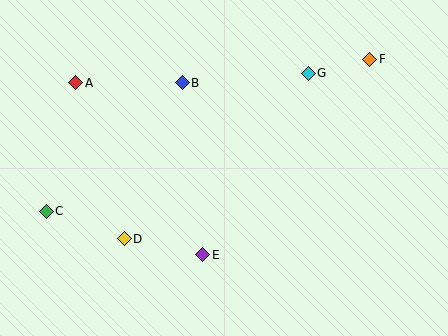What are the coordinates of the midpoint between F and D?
The midpoint between F and D is at (247, 149).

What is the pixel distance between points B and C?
The distance between B and C is 187 pixels.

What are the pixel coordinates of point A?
Point A is at (76, 83).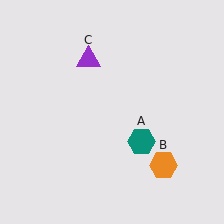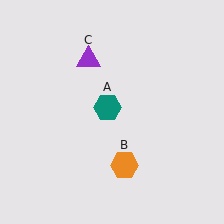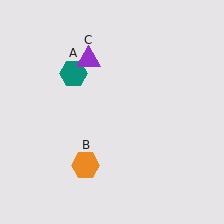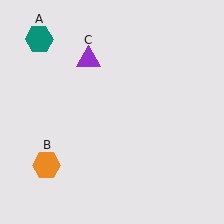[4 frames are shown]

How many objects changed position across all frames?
2 objects changed position: teal hexagon (object A), orange hexagon (object B).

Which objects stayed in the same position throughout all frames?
Purple triangle (object C) remained stationary.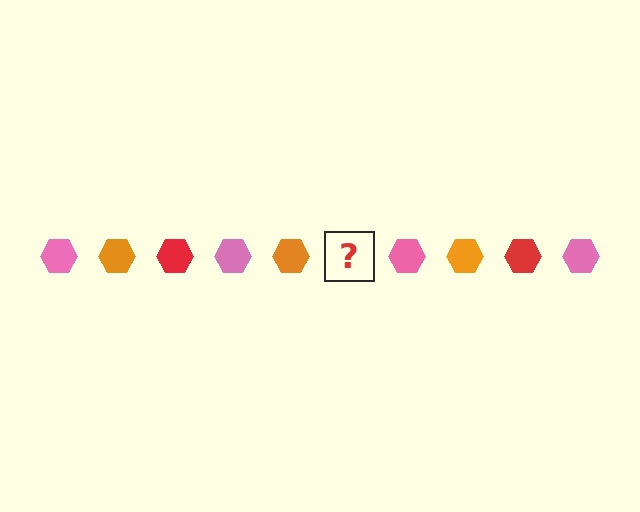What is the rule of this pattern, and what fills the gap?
The rule is that the pattern cycles through pink, orange, red hexagons. The gap should be filled with a red hexagon.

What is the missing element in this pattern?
The missing element is a red hexagon.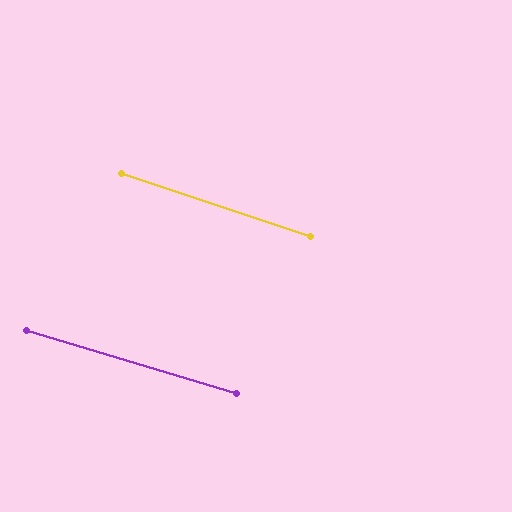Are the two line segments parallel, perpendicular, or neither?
Parallel — their directions differ by only 1.8°.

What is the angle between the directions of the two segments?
Approximately 2 degrees.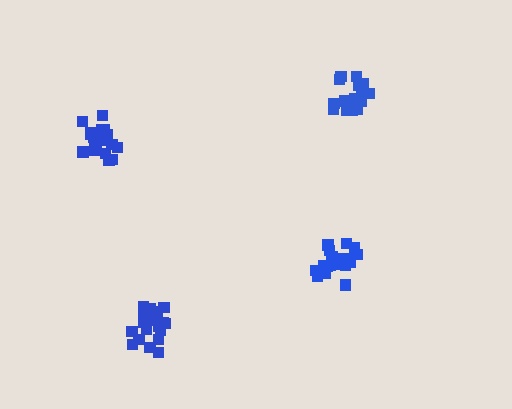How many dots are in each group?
Group 1: 20 dots, Group 2: 20 dots, Group 3: 21 dots, Group 4: 20 dots (81 total).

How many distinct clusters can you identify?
There are 4 distinct clusters.